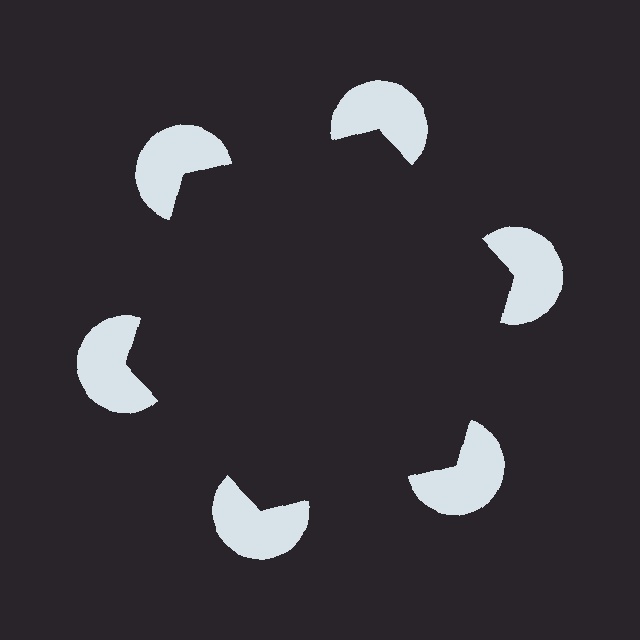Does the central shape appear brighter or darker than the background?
It typically appears slightly darker than the background, even though no actual brightness change is drawn.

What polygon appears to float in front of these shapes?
An illusory hexagon — its edges are inferred from the aligned wedge cuts in the pac-man discs, not physically drawn.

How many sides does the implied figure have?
6 sides.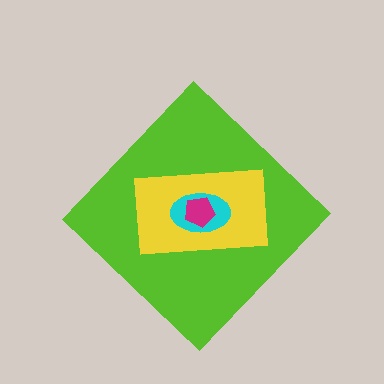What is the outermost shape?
The lime diamond.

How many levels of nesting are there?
4.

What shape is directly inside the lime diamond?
The yellow rectangle.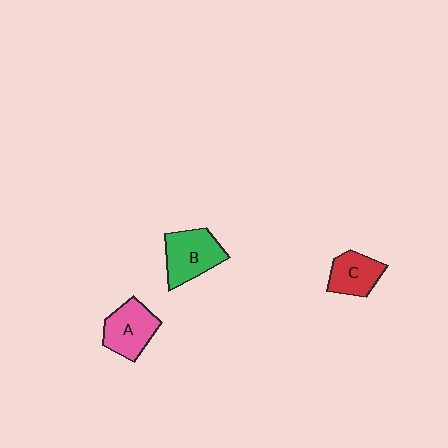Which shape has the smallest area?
Shape C (red).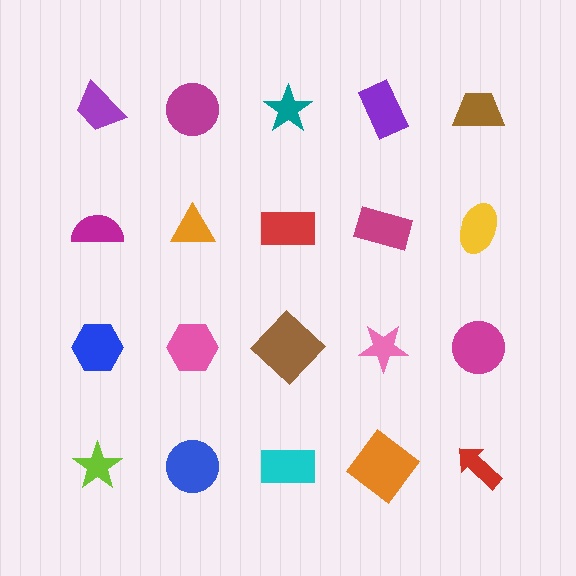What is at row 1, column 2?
A magenta circle.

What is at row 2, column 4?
A magenta rectangle.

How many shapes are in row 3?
5 shapes.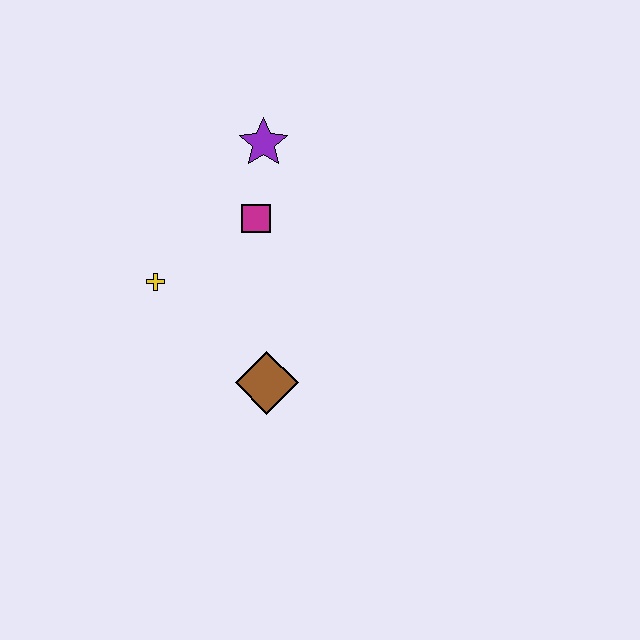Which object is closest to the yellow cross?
The magenta square is closest to the yellow cross.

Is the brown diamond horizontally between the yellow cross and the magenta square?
No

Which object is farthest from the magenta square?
The brown diamond is farthest from the magenta square.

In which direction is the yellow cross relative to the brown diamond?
The yellow cross is to the left of the brown diamond.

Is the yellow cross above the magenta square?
No